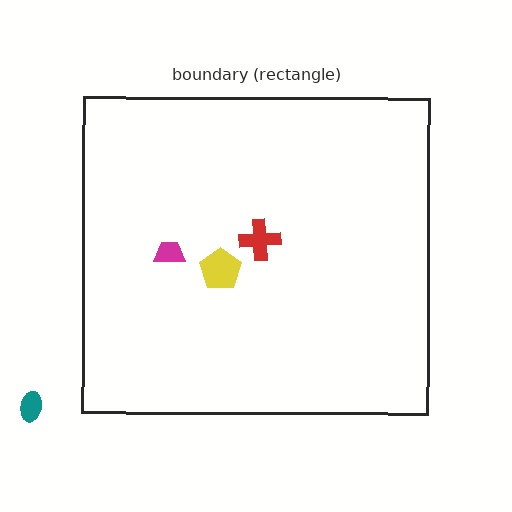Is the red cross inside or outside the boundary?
Inside.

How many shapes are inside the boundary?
3 inside, 1 outside.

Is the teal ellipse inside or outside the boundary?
Outside.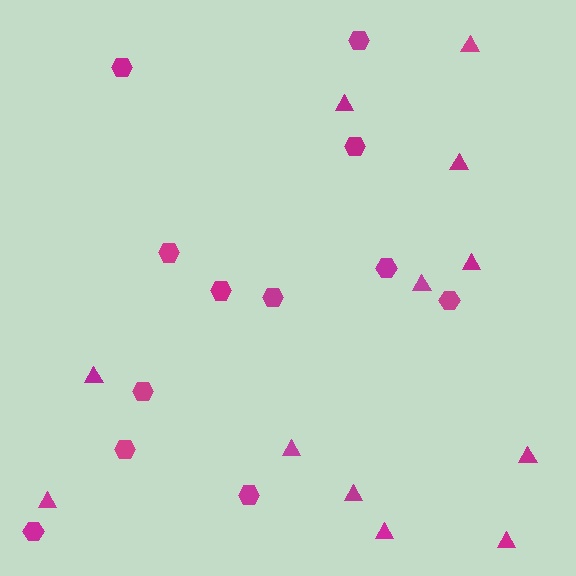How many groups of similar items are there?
There are 2 groups: one group of triangles (12) and one group of hexagons (12).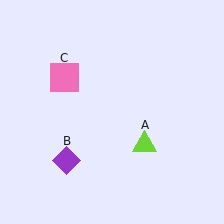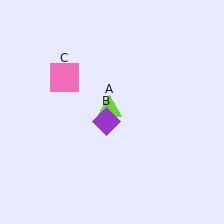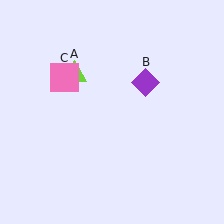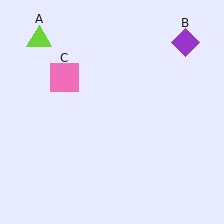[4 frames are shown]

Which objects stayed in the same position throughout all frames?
Pink square (object C) remained stationary.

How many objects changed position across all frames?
2 objects changed position: lime triangle (object A), purple diamond (object B).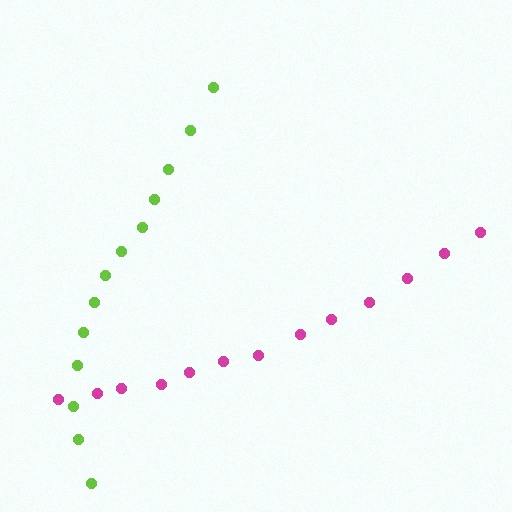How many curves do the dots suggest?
There are 2 distinct paths.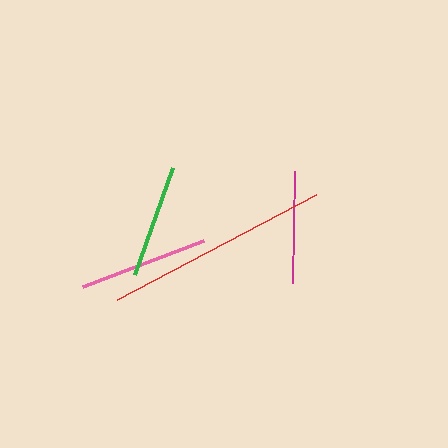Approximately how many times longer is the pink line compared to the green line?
The pink line is approximately 1.1 times the length of the green line.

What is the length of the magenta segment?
The magenta segment is approximately 112 pixels long.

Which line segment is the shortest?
The magenta line is the shortest at approximately 112 pixels.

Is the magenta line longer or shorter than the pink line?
The pink line is longer than the magenta line.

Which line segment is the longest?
The red line is the longest at approximately 226 pixels.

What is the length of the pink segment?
The pink segment is approximately 129 pixels long.